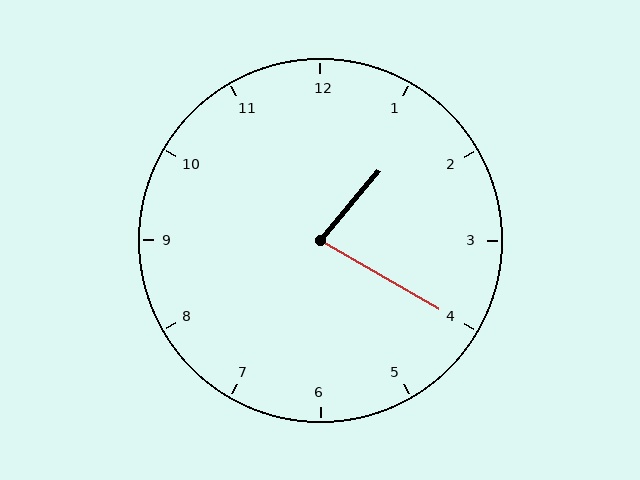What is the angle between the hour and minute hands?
Approximately 80 degrees.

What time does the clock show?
1:20.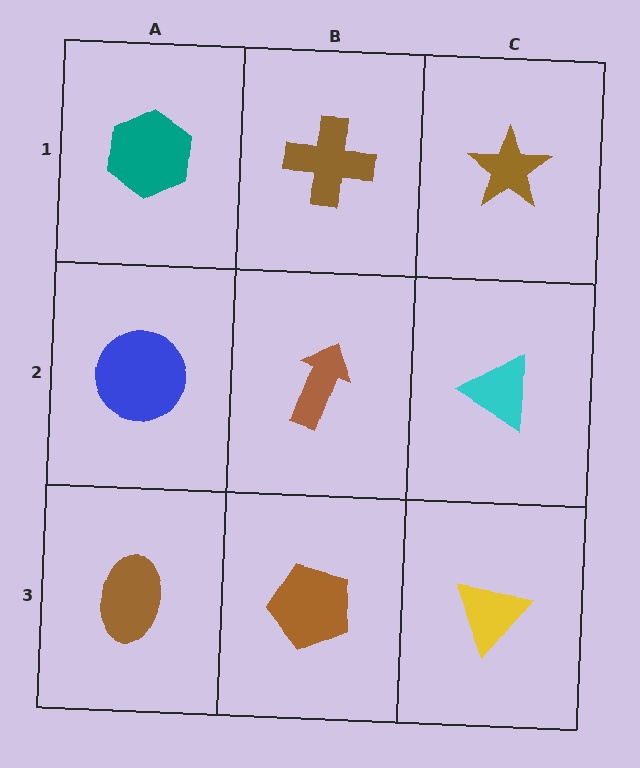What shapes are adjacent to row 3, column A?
A blue circle (row 2, column A), a brown pentagon (row 3, column B).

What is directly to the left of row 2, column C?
A brown arrow.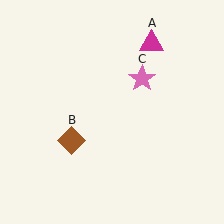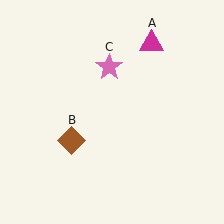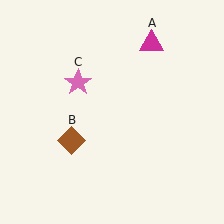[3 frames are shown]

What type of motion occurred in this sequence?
The pink star (object C) rotated counterclockwise around the center of the scene.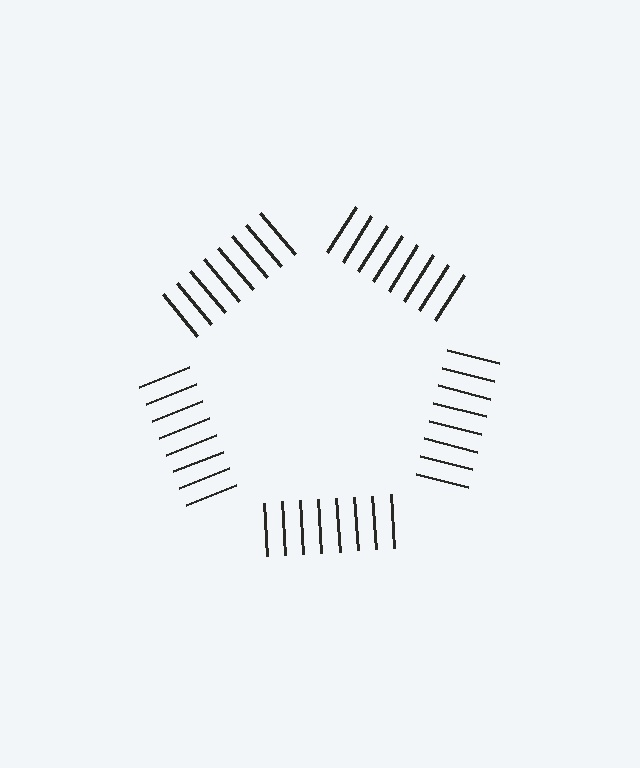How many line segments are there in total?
40 — 8 along each of the 5 edges.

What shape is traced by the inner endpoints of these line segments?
An illusory pentagon — the line segments terminate on its edges but no continuous stroke is drawn.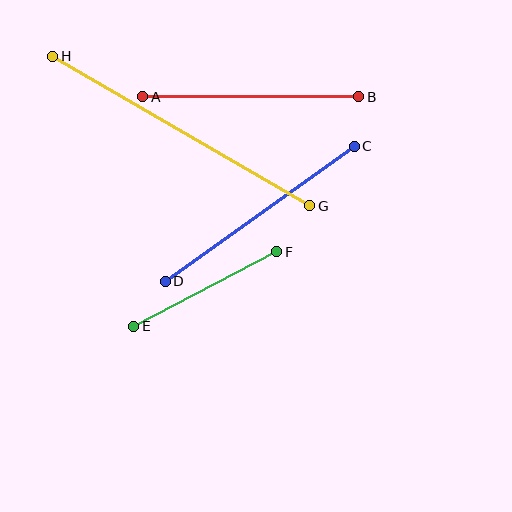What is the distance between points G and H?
The distance is approximately 297 pixels.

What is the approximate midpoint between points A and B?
The midpoint is at approximately (251, 97) pixels.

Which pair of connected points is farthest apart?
Points G and H are farthest apart.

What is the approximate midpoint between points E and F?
The midpoint is at approximately (205, 289) pixels.